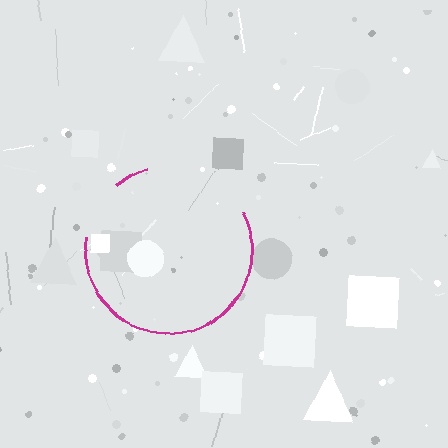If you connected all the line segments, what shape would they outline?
They would outline a circle.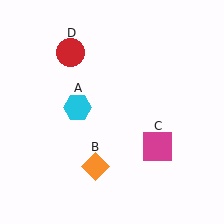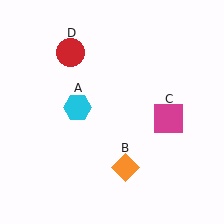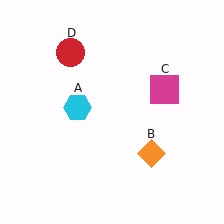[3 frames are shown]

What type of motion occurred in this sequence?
The orange diamond (object B), magenta square (object C) rotated counterclockwise around the center of the scene.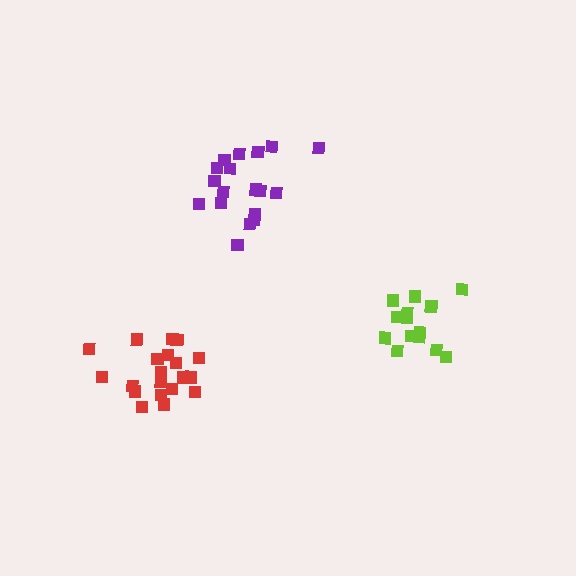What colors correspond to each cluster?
The clusters are colored: red, lime, purple.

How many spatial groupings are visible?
There are 3 spatial groupings.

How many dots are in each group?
Group 1: 20 dots, Group 2: 15 dots, Group 3: 18 dots (53 total).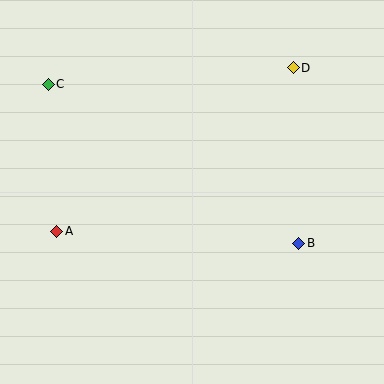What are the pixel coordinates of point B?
Point B is at (299, 243).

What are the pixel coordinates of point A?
Point A is at (57, 231).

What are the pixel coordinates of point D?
Point D is at (293, 68).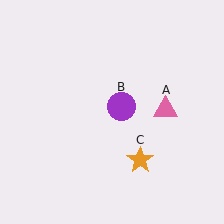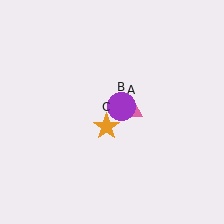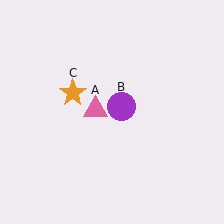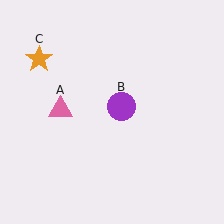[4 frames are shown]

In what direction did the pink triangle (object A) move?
The pink triangle (object A) moved left.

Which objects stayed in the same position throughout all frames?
Purple circle (object B) remained stationary.